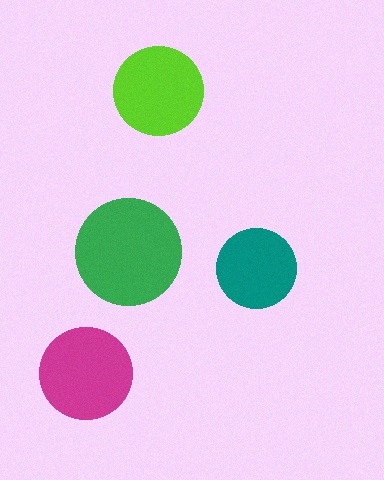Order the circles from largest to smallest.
the green one, the magenta one, the lime one, the teal one.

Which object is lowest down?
The magenta circle is bottommost.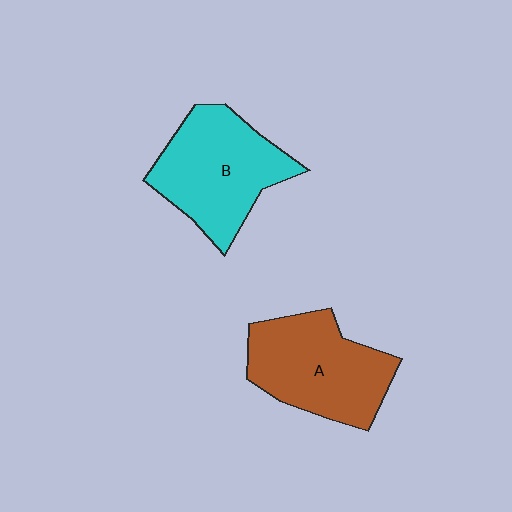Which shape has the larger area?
Shape B (cyan).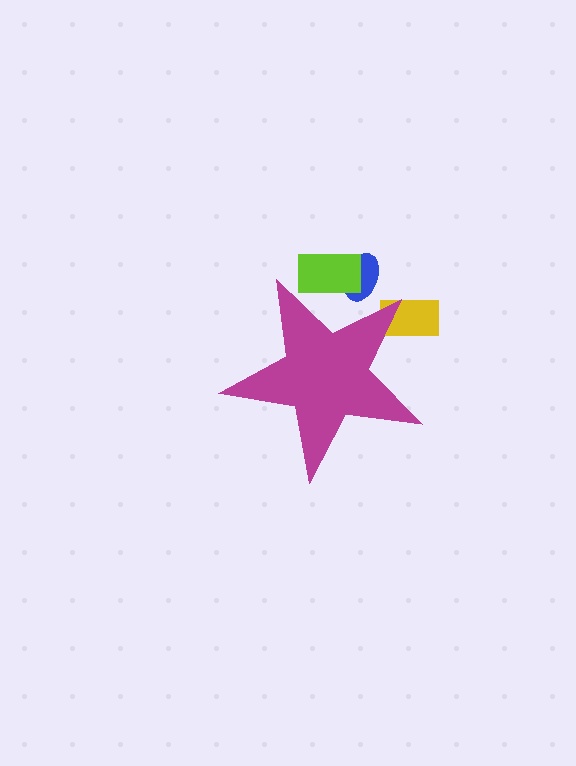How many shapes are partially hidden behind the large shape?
3 shapes are partially hidden.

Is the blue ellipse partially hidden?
Yes, the blue ellipse is partially hidden behind the magenta star.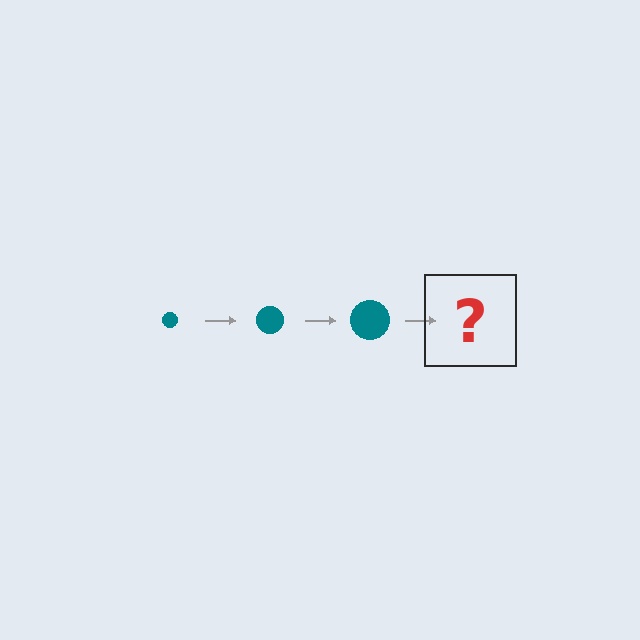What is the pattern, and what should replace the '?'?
The pattern is that the circle gets progressively larger each step. The '?' should be a teal circle, larger than the previous one.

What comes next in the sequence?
The next element should be a teal circle, larger than the previous one.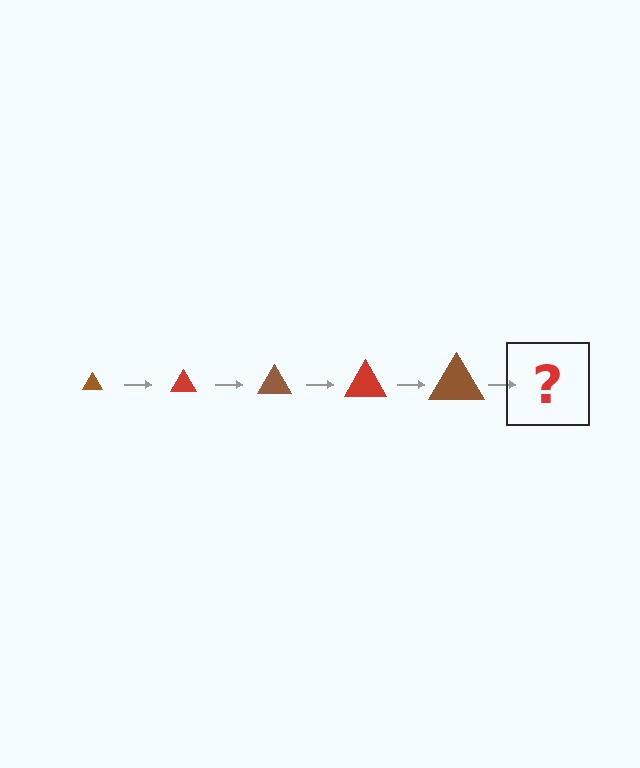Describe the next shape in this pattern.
It should be a red triangle, larger than the previous one.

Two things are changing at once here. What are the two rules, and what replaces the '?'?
The two rules are that the triangle grows larger each step and the color cycles through brown and red. The '?' should be a red triangle, larger than the previous one.